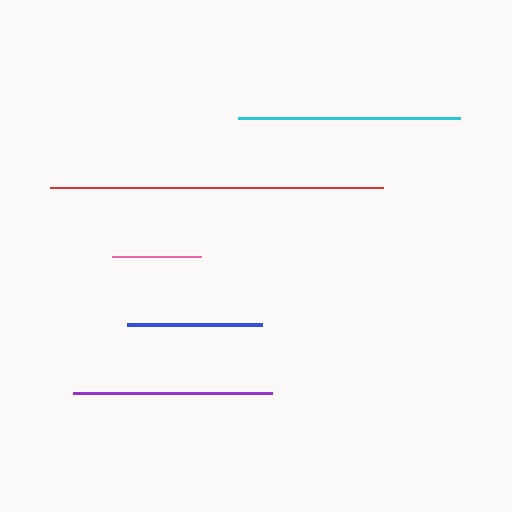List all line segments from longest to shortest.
From longest to shortest: red, cyan, purple, blue, pink.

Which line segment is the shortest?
The pink line is the shortest at approximately 90 pixels.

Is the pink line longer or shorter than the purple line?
The purple line is longer than the pink line.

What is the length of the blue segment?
The blue segment is approximately 134 pixels long.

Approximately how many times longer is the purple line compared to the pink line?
The purple line is approximately 2.2 times the length of the pink line.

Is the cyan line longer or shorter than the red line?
The red line is longer than the cyan line.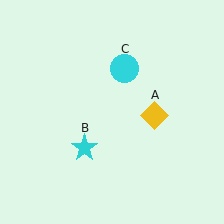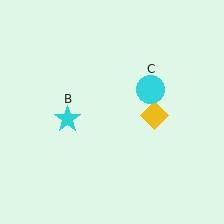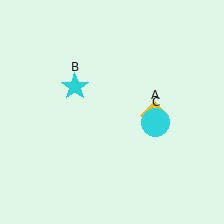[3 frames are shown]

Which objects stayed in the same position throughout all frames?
Yellow diamond (object A) remained stationary.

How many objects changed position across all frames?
2 objects changed position: cyan star (object B), cyan circle (object C).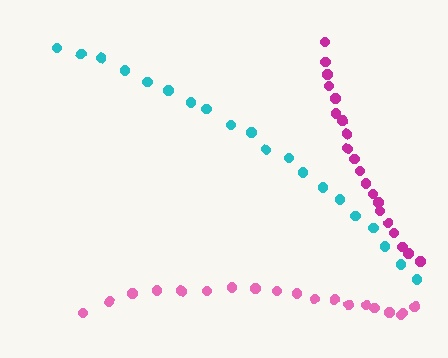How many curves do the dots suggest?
There are 3 distinct paths.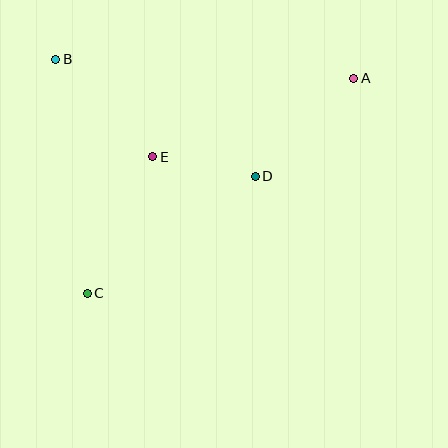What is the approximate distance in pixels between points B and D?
The distance between B and D is approximately 231 pixels.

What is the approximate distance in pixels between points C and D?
The distance between C and D is approximately 205 pixels.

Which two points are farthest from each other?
Points A and C are farthest from each other.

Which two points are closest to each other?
Points D and E are closest to each other.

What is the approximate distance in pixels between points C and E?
The distance between C and E is approximately 151 pixels.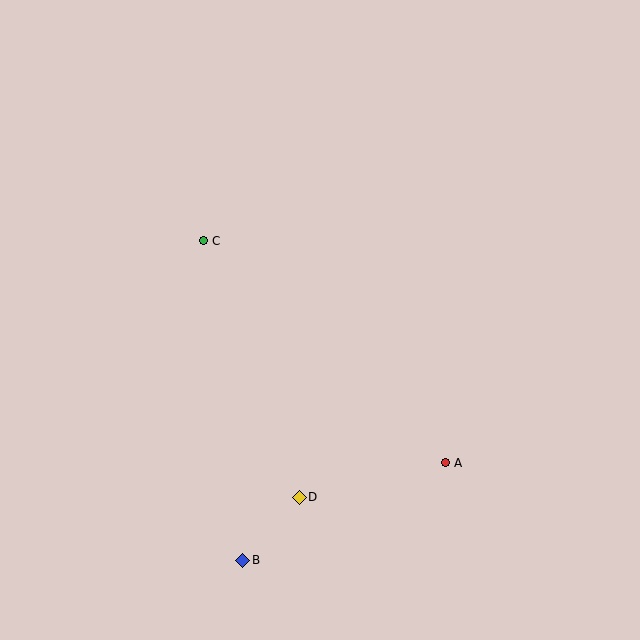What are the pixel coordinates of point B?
Point B is at (243, 560).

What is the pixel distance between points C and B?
The distance between C and B is 322 pixels.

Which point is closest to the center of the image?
Point C at (203, 241) is closest to the center.